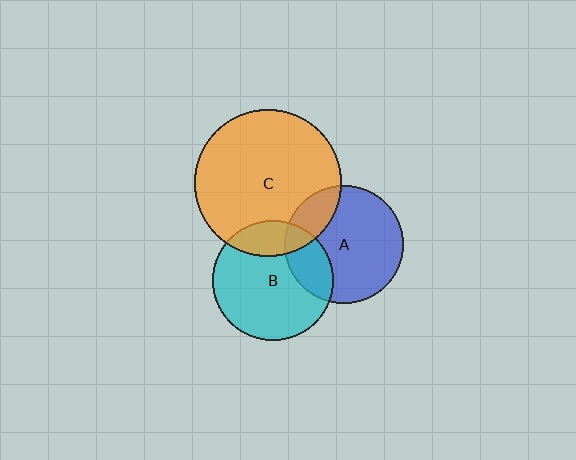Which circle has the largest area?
Circle C (orange).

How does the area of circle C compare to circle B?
Approximately 1.5 times.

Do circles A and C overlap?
Yes.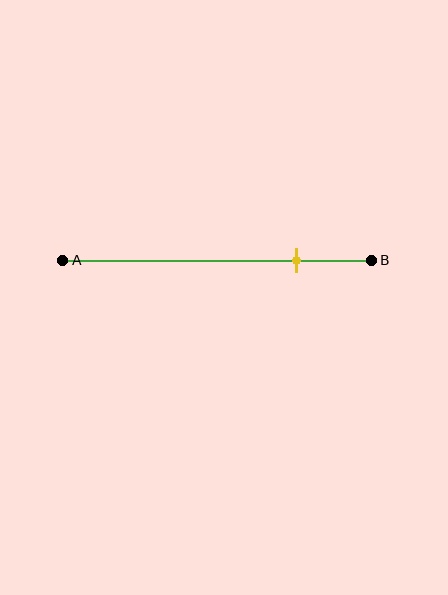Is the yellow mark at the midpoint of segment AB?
No, the mark is at about 75% from A, not at the 50% midpoint.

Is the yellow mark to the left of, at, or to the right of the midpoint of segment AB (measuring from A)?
The yellow mark is to the right of the midpoint of segment AB.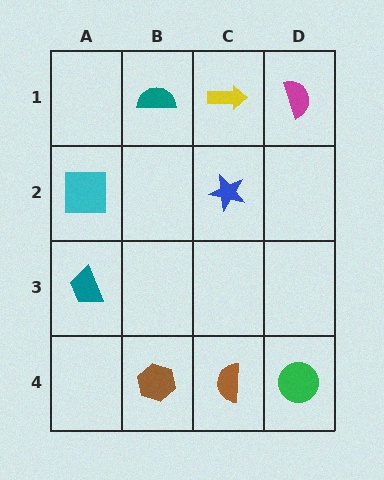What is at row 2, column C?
A blue star.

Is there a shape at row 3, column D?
No, that cell is empty.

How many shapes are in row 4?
3 shapes.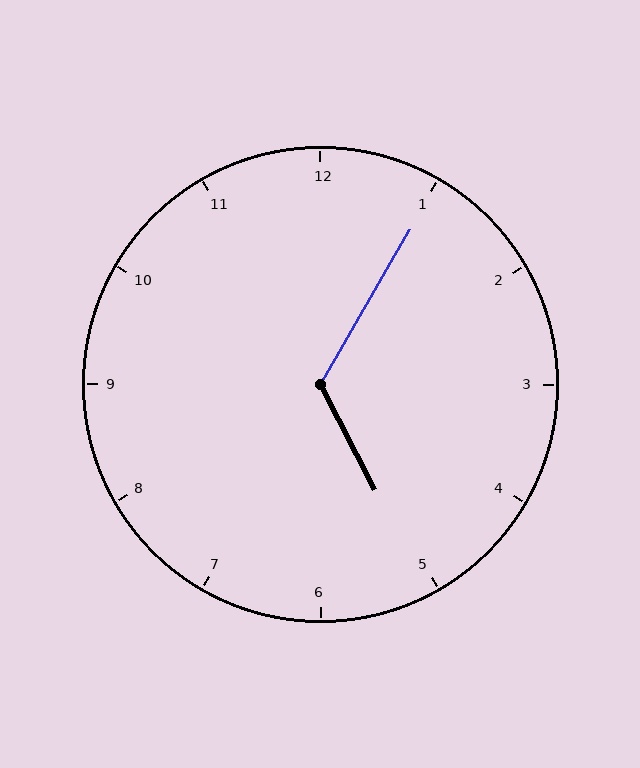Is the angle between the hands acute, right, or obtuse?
It is obtuse.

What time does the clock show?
5:05.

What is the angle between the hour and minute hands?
Approximately 122 degrees.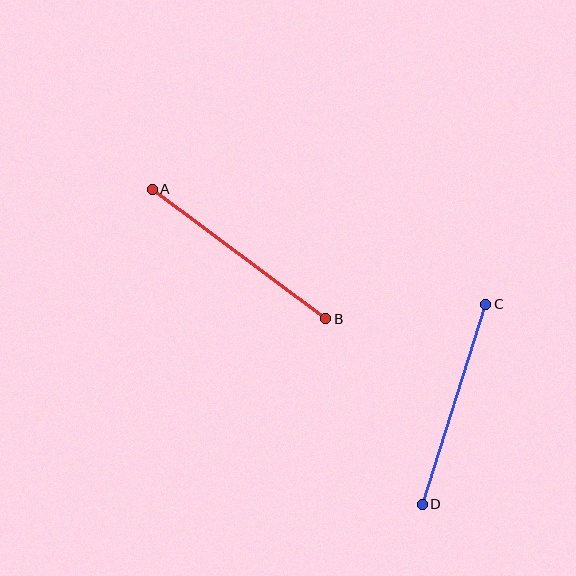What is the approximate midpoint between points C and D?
The midpoint is at approximately (454, 404) pixels.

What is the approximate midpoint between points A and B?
The midpoint is at approximately (239, 254) pixels.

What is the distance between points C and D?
The distance is approximately 210 pixels.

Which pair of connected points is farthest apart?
Points A and B are farthest apart.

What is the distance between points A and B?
The distance is approximately 216 pixels.